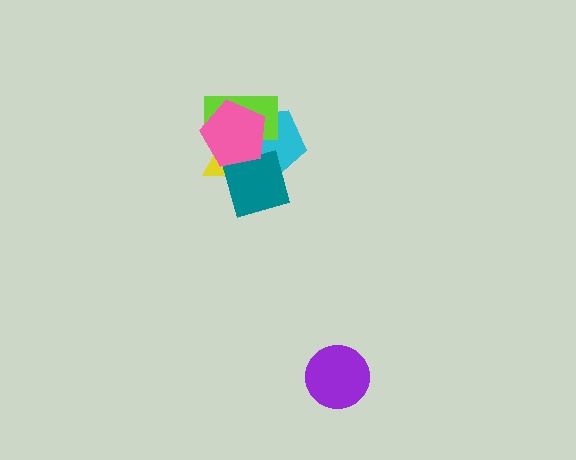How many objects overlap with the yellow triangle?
4 objects overlap with the yellow triangle.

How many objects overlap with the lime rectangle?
3 objects overlap with the lime rectangle.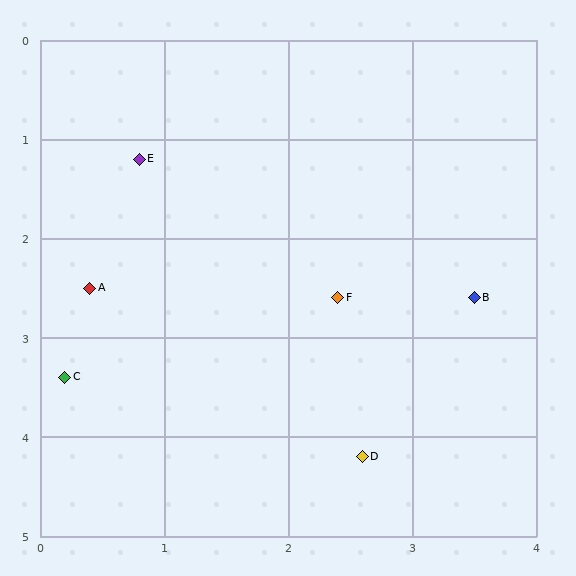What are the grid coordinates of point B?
Point B is at approximately (3.5, 2.6).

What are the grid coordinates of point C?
Point C is at approximately (0.2, 3.4).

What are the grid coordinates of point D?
Point D is at approximately (2.6, 4.2).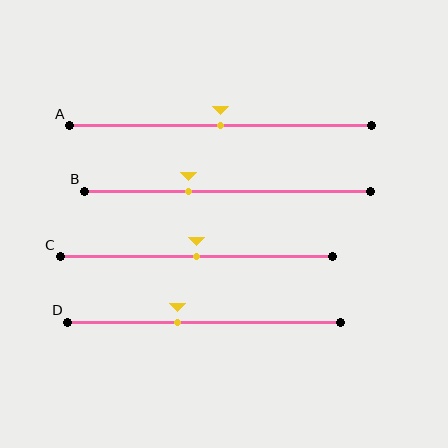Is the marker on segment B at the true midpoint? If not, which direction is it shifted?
No, the marker on segment B is shifted to the left by about 14% of the segment length.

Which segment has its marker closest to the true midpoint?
Segment A has its marker closest to the true midpoint.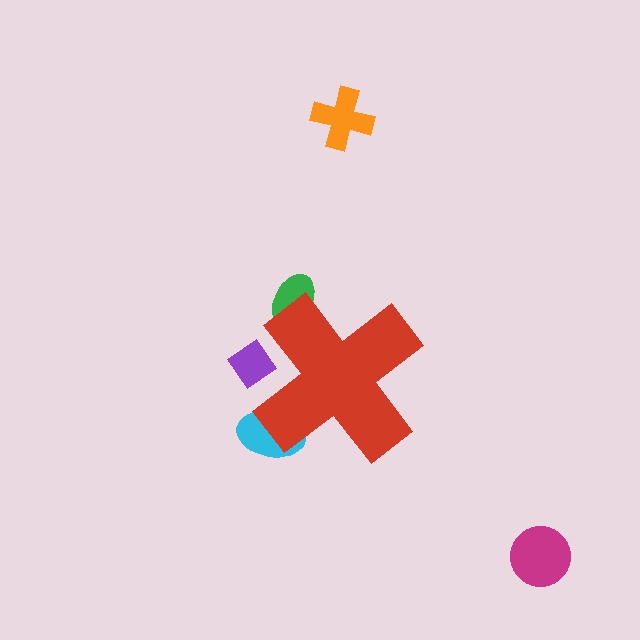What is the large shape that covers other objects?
A red cross.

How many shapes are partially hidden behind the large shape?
3 shapes are partially hidden.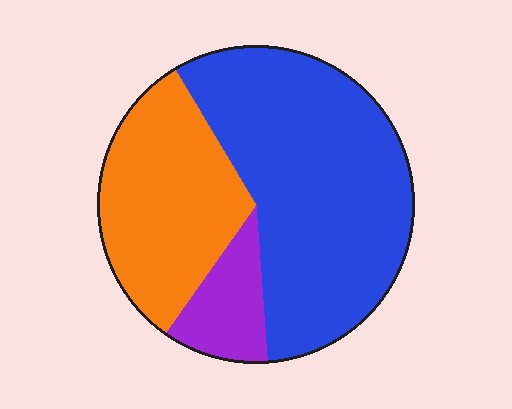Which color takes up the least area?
Purple, at roughly 10%.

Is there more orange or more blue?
Blue.